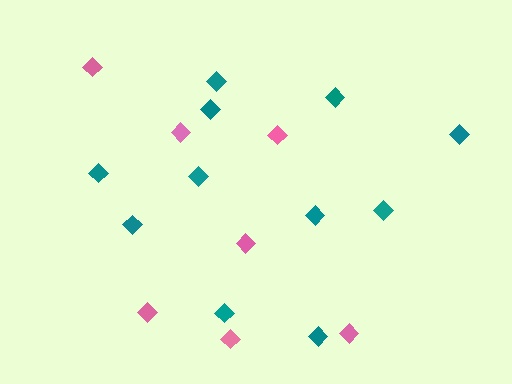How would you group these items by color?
There are 2 groups: one group of pink diamonds (7) and one group of teal diamonds (11).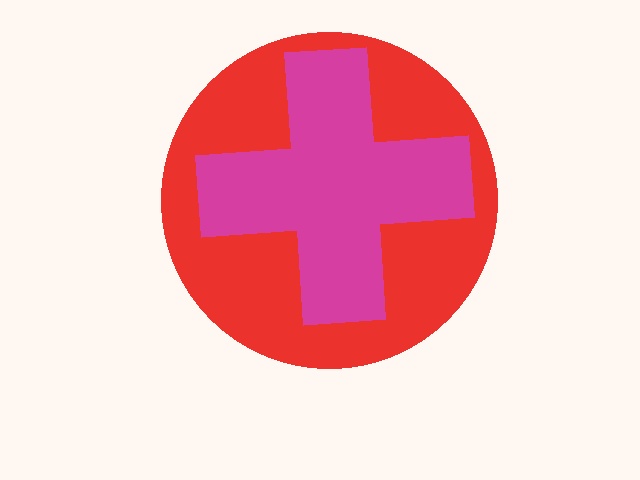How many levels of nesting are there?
2.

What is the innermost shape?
The magenta cross.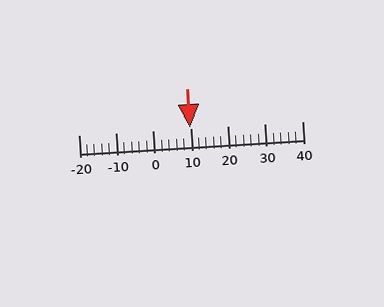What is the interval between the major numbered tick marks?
The major tick marks are spaced 10 units apart.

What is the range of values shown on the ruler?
The ruler shows values from -20 to 40.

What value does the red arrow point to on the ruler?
The red arrow points to approximately 10.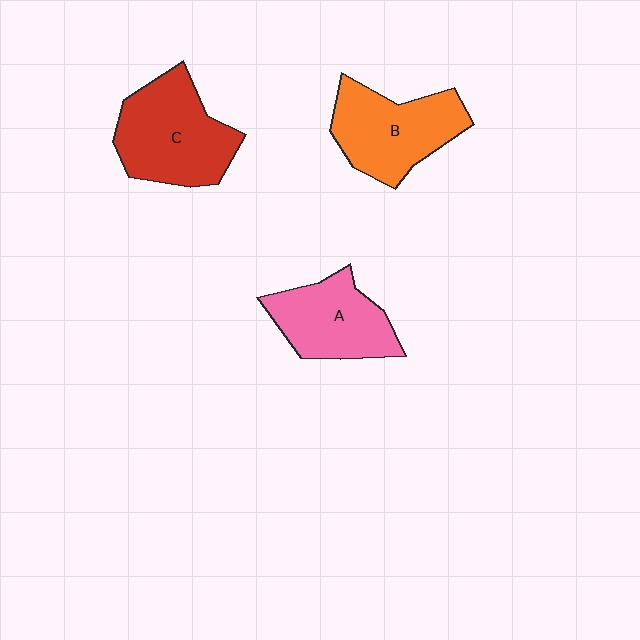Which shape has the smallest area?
Shape A (pink).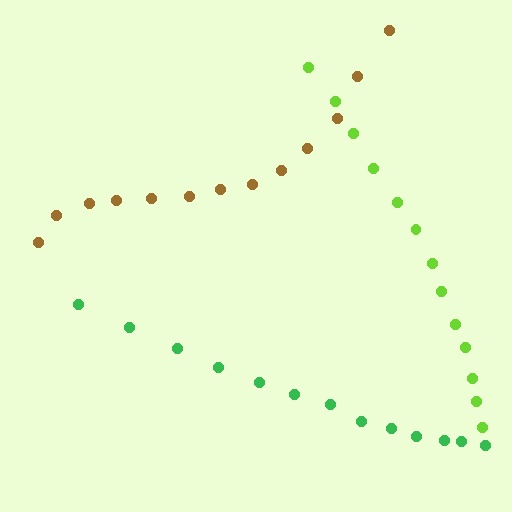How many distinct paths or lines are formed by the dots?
There are 3 distinct paths.